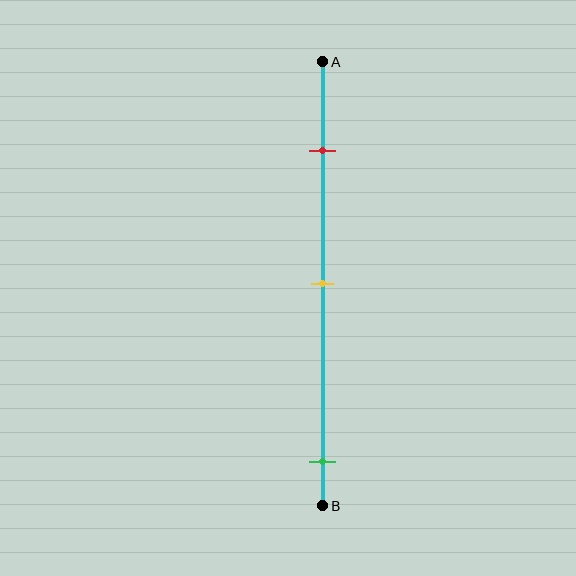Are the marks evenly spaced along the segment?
No, the marks are not evenly spaced.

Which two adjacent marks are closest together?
The red and yellow marks are the closest adjacent pair.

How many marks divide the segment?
There are 3 marks dividing the segment.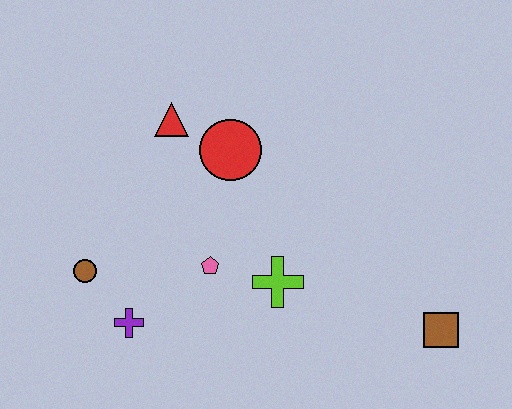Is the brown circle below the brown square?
No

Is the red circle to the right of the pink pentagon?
Yes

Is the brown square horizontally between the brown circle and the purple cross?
No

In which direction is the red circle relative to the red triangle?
The red circle is to the right of the red triangle.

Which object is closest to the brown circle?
The purple cross is closest to the brown circle.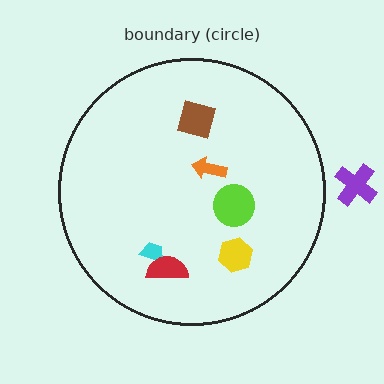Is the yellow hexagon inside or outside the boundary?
Inside.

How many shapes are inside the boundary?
6 inside, 1 outside.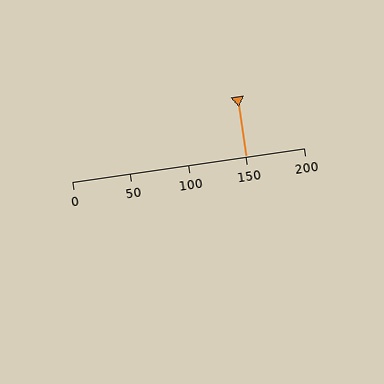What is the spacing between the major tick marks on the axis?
The major ticks are spaced 50 apart.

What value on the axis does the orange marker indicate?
The marker indicates approximately 150.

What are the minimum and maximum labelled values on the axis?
The axis runs from 0 to 200.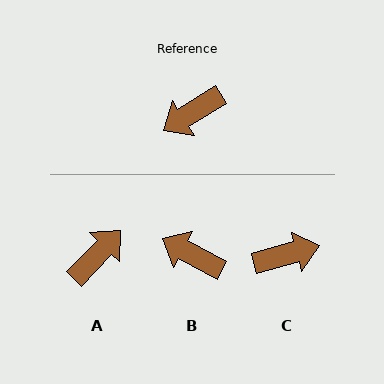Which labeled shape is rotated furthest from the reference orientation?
A, about 166 degrees away.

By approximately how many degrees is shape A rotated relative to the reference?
Approximately 166 degrees clockwise.